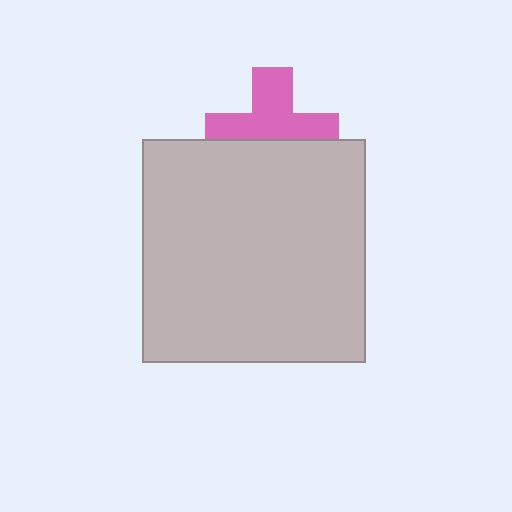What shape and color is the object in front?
The object in front is a light gray square.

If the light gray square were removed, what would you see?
You would see the complete pink cross.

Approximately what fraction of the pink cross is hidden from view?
Roughly 42% of the pink cross is hidden behind the light gray square.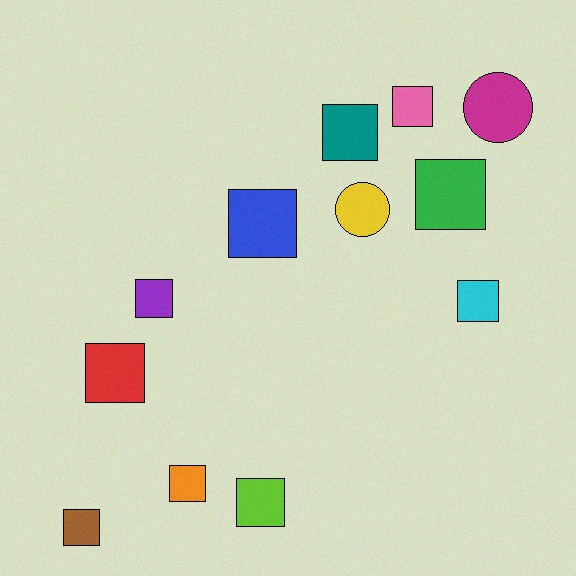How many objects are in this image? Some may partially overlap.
There are 12 objects.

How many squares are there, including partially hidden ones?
There are 10 squares.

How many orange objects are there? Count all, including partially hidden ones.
There is 1 orange object.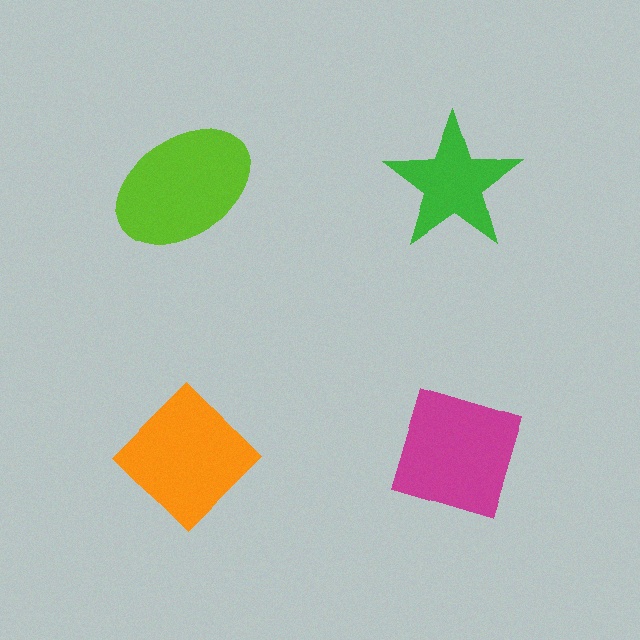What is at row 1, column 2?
A green star.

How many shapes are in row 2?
2 shapes.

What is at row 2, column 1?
An orange diamond.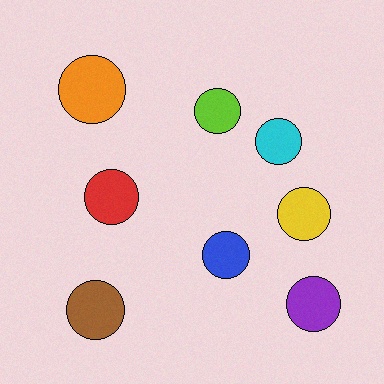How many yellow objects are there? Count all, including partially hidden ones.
There is 1 yellow object.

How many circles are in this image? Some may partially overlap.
There are 8 circles.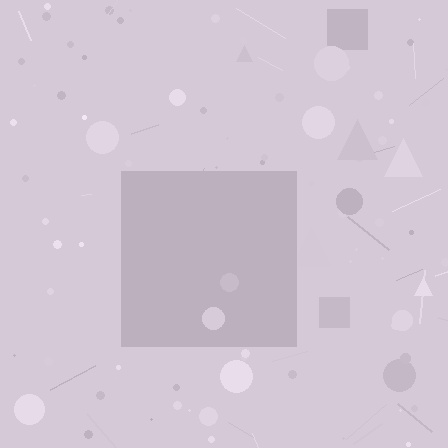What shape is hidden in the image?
A square is hidden in the image.